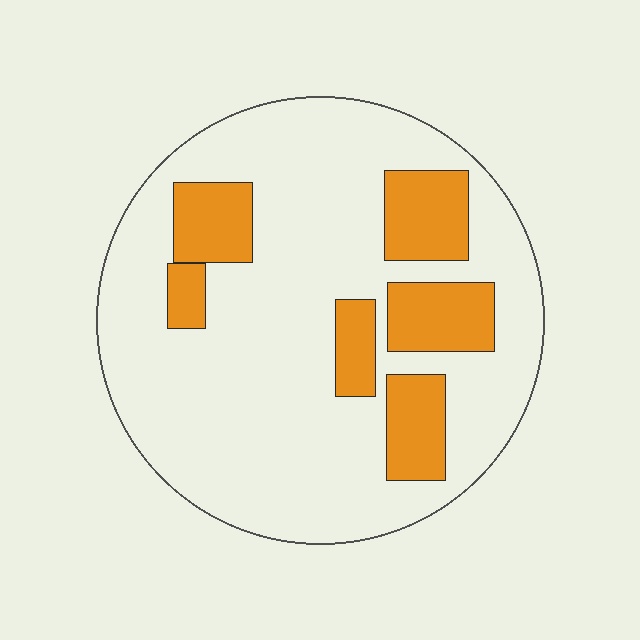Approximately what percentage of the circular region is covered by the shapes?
Approximately 20%.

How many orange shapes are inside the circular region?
6.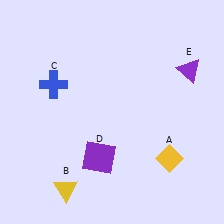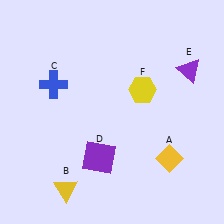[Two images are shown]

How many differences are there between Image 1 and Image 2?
There is 1 difference between the two images.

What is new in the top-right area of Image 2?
A yellow hexagon (F) was added in the top-right area of Image 2.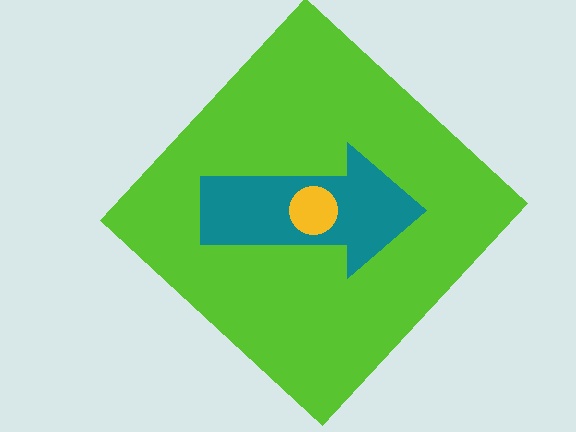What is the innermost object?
The yellow circle.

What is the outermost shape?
The lime diamond.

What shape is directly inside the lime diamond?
The teal arrow.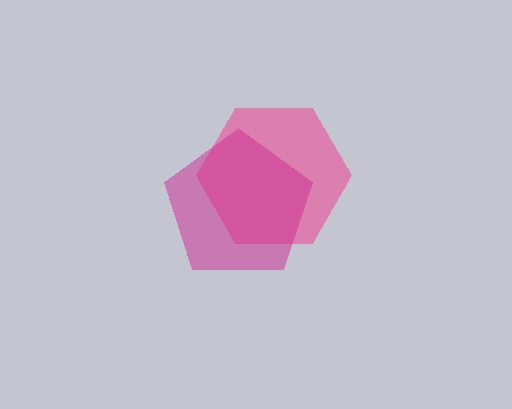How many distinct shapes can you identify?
There are 2 distinct shapes: a pink hexagon, a magenta pentagon.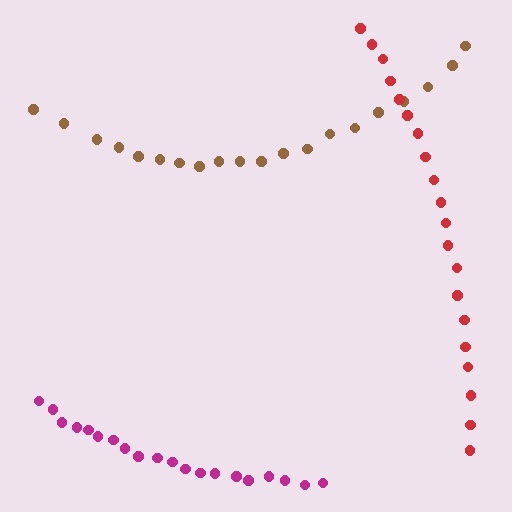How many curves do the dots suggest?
There are 3 distinct paths.